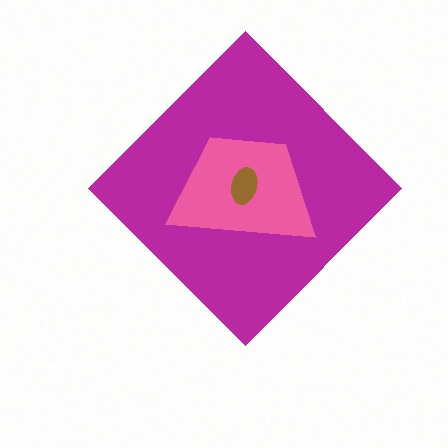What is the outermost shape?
The magenta diamond.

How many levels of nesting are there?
3.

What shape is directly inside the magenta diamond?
The pink trapezoid.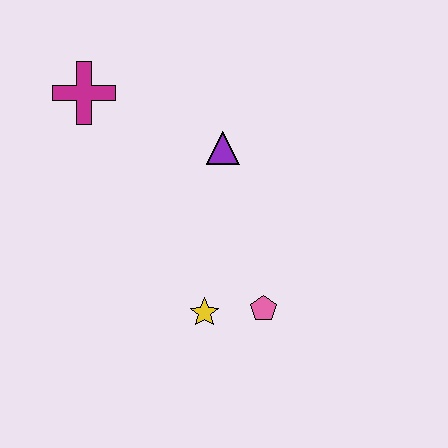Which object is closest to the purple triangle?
The magenta cross is closest to the purple triangle.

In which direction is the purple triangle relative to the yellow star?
The purple triangle is above the yellow star.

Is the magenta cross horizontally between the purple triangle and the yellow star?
No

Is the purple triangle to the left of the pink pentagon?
Yes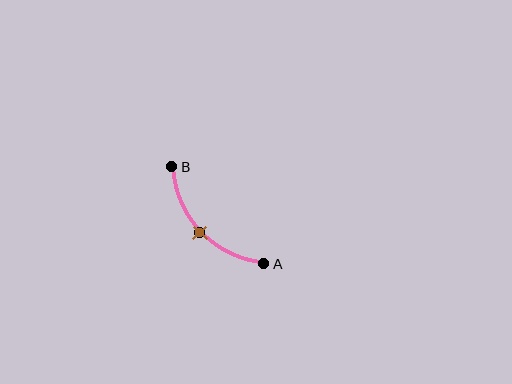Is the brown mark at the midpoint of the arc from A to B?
Yes. The brown mark lies on the arc at equal arc-length from both A and B — it is the arc midpoint.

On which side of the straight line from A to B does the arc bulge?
The arc bulges below and to the left of the straight line connecting A and B.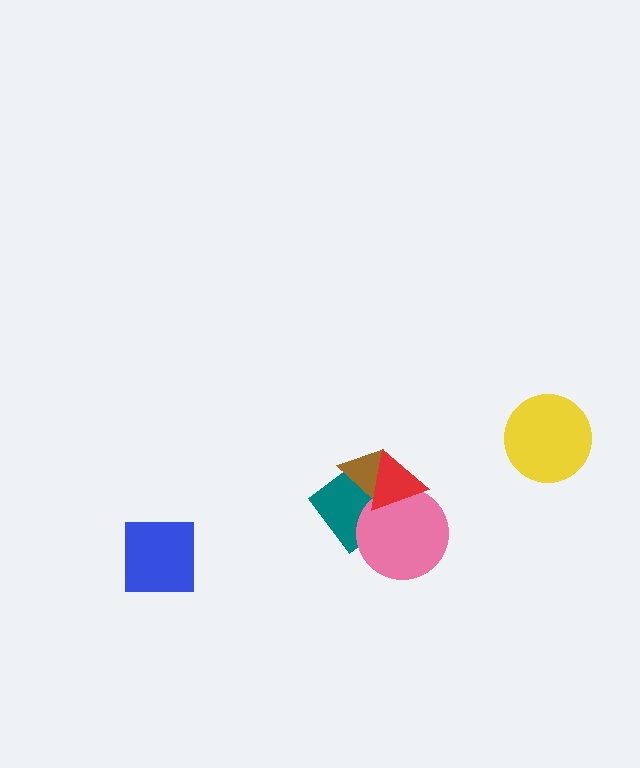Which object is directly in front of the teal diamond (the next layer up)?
The pink circle is directly in front of the teal diamond.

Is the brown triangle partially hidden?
Yes, it is partially covered by another shape.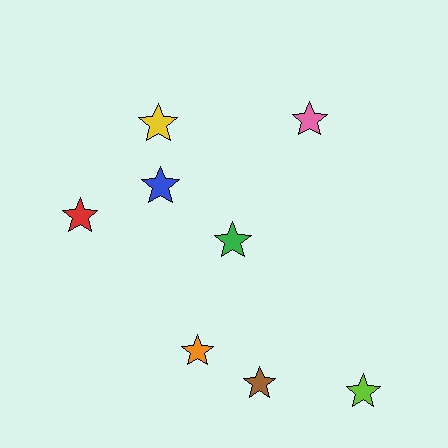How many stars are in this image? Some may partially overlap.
There are 8 stars.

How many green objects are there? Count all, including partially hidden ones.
There is 1 green object.